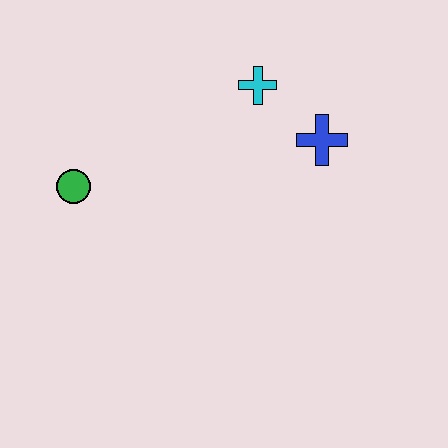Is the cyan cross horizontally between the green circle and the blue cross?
Yes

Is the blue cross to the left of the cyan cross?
No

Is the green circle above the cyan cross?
No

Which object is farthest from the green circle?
The blue cross is farthest from the green circle.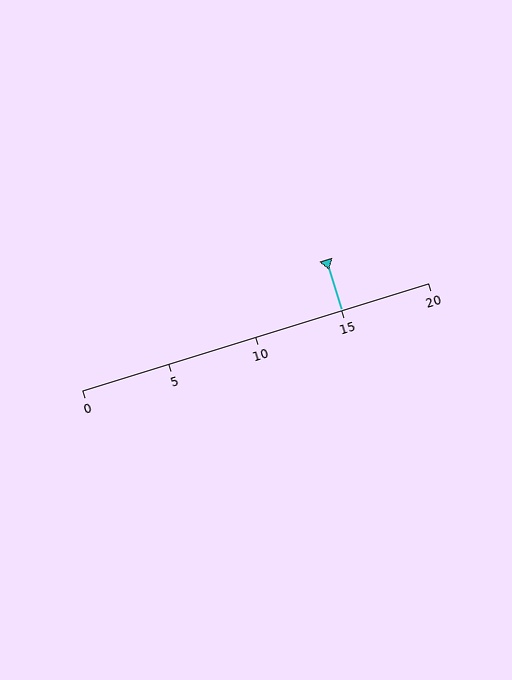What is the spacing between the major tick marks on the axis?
The major ticks are spaced 5 apart.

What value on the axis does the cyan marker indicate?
The marker indicates approximately 15.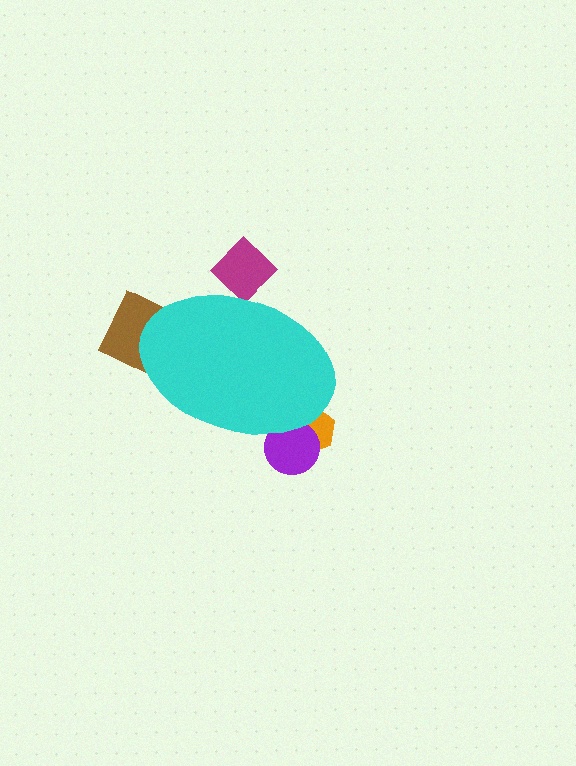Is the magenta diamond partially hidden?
Yes, the magenta diamond is partially hidden behind the cyan ellipse.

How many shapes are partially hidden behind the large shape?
4 shapes are partially hidden.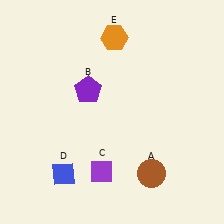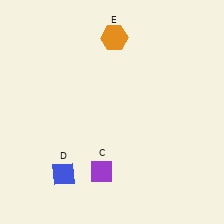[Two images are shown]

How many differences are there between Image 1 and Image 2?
There are 2 differences between the two images.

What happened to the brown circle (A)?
The brown circle (A) was removed in Image 2. It was in the bottom-right area of Image 1.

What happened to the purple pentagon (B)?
The purple pentagon (B) was removed in Image 2. It was in the top-left area of Image 1.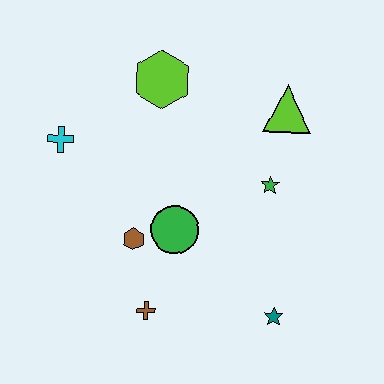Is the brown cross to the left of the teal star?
Yes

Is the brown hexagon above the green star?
No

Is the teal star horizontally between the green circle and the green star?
No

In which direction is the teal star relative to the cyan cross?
The teal star is to the right of the cyan cross.